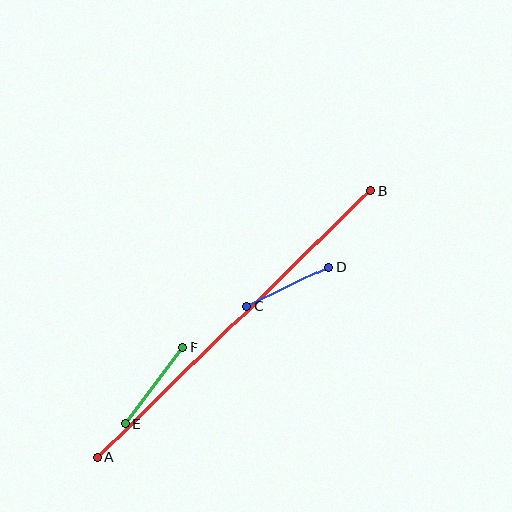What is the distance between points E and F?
The distance is approximately 96 pixels.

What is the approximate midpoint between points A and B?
The midpoint is at approximately (234, 324) pixels.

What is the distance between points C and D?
The distance is approximately 91 pixels.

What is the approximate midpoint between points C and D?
The midpoint is at approximately (288, 286) pixels.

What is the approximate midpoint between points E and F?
The midpoint is at approximately (154, 386) pixels.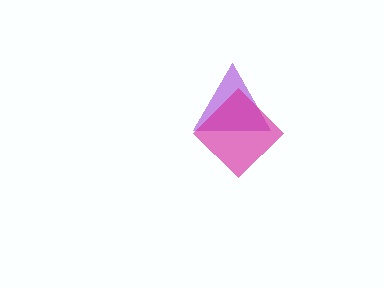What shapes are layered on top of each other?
The layered shapes are: a purple triangle, a magenta diamond.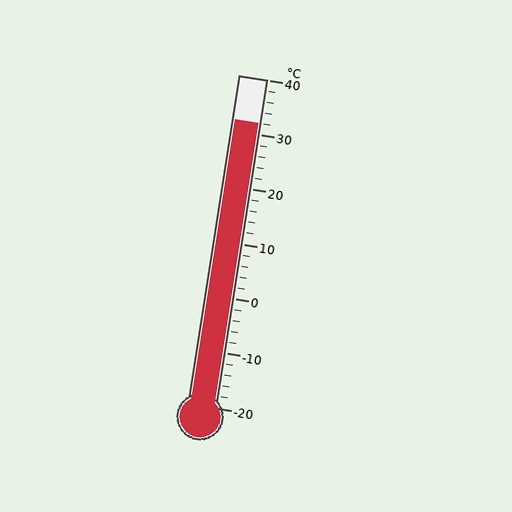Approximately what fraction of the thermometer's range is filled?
The thermometer is filled to approximately 85% of its range.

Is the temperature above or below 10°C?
The temperature is above 10°C.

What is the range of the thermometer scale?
The thermometer scale ranges from -20°C to 40°C.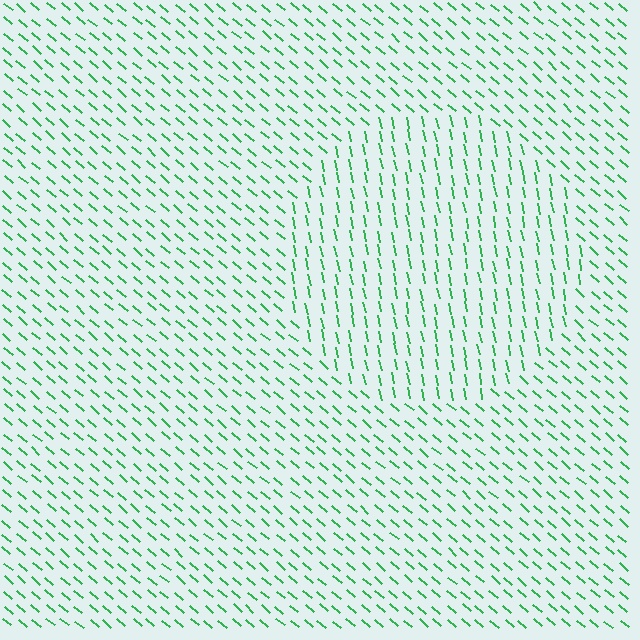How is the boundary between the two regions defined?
The boundary is defined purely by a change in line orientation (approximately 37 degrees difference). All lines are the same color and thickness.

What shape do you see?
I see a circle.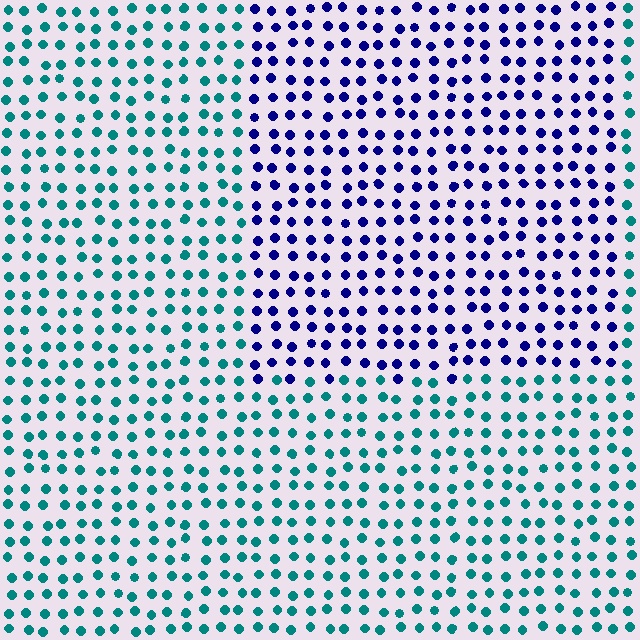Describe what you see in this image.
The image is filled with small teal elements in a uniform arrangement. A rectangle-shaped region is visible where the elements are tinted to a slightly different hue, forming a subtle color boundary.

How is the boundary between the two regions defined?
The boundary is defined purely by a slight shift in hue (about 65 degrees). Spacing, size, and orientation are identical on both sides.